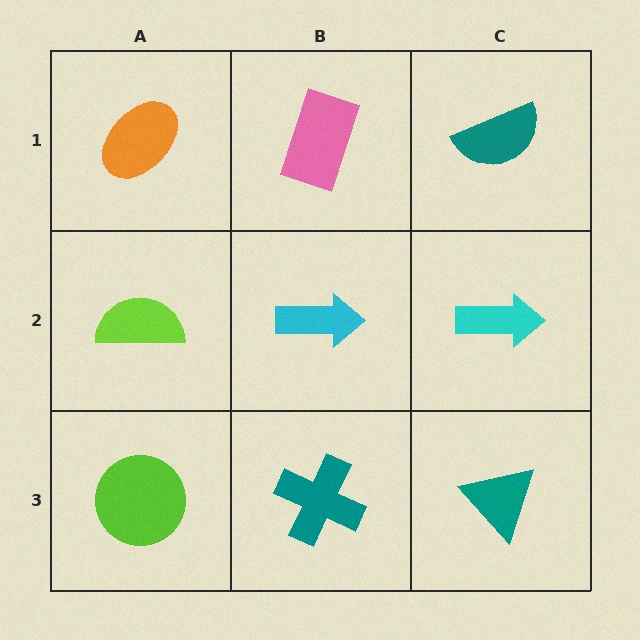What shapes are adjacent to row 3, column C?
A cyan arrow (row 2, column C), a teal cross (row 3, column B).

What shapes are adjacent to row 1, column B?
A cyan arrow (row 2, column B), an orange ellipse (row 1, column A), a teal semicircle (row 1, column C).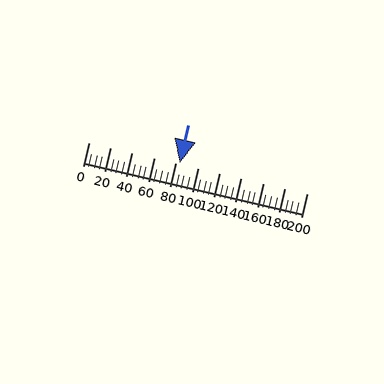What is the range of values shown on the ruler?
The ruler shows values from 0 to 200.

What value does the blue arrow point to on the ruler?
The blue arrow points to approximately 84.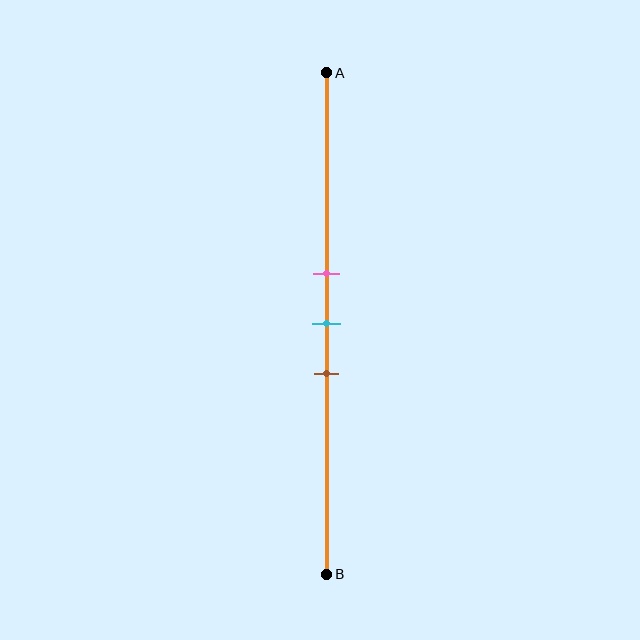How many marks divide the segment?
There are 3 marks dividing the segment.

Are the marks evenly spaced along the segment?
Yes, the marks are approximately evenly spaced.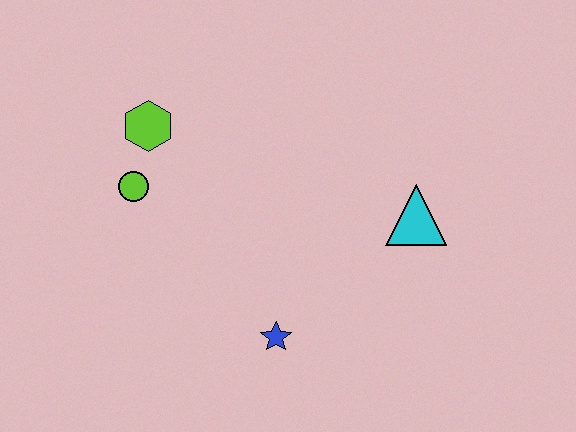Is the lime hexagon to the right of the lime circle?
Yes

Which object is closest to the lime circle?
The lime hexagon is closest to the lime circle.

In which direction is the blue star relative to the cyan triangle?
The blue star is to the left of the cyan triangle.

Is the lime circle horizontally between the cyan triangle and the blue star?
No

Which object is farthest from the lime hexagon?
The cyan triangle is farthest from the lime hexagon.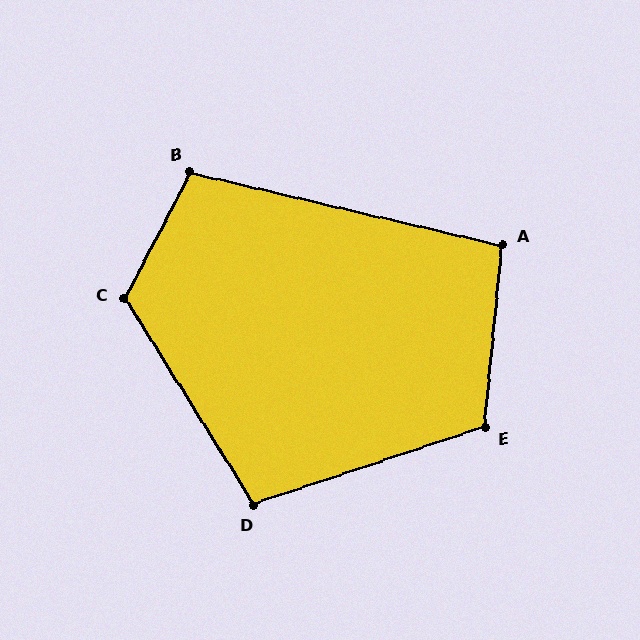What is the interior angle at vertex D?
Approximately 103 degrees (obtuse).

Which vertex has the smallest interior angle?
A, at approximately 98 degrees.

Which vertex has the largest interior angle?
C, at approximately 121 degrees.